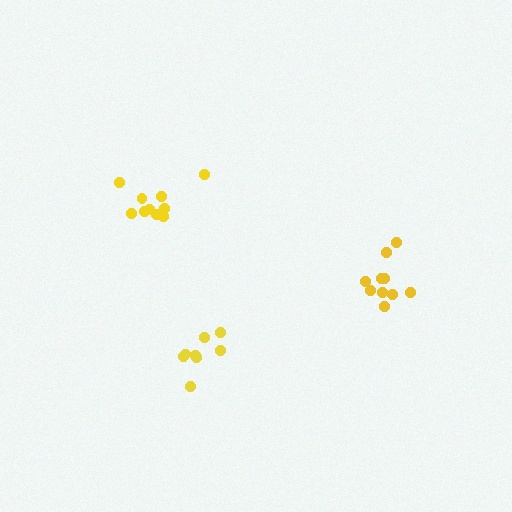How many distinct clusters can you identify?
There are 3 distinct clusters.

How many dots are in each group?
Group 1: 10 dots, Group 2: 10 dots, Group 3: 8 dots (28 total).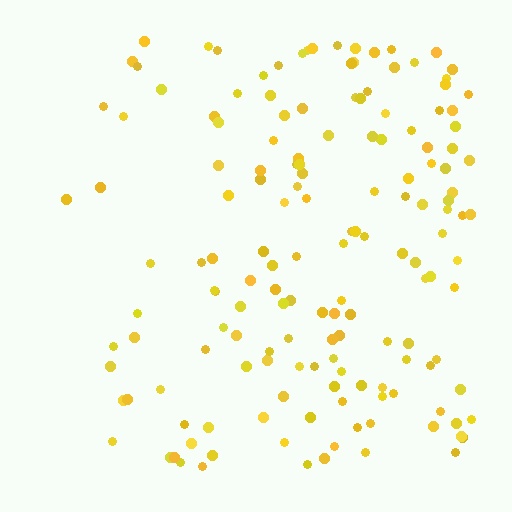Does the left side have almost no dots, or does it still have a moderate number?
Still a moderate number, just noticeably fewer than the right.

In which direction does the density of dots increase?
From left to right, with the right side densest.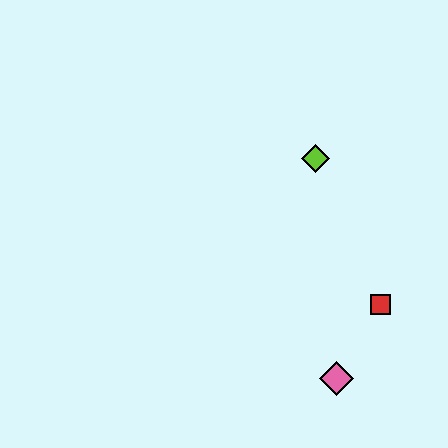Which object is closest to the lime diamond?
The red square is closest to the lime diamond.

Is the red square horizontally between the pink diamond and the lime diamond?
No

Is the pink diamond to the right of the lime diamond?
Yes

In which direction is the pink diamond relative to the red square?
The pink diamond is below the red square.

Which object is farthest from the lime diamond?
The pink diamond is farthest from the lime diamond.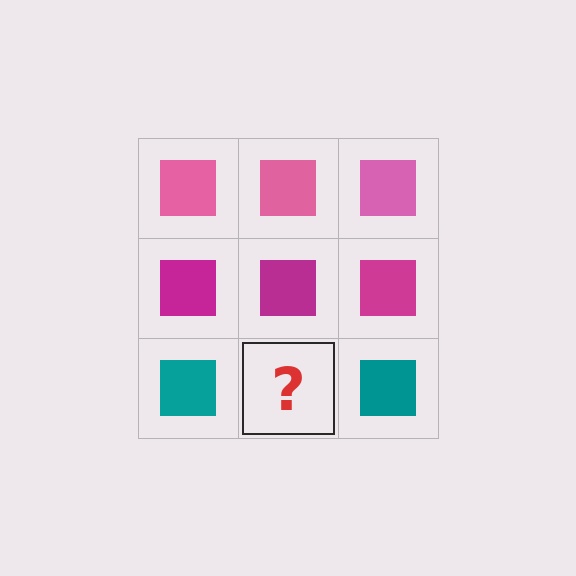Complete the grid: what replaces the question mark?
The question mark should be replaced with a teal square.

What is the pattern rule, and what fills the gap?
The rule is that each row has a consistent color. The gap should be filled with a teal square.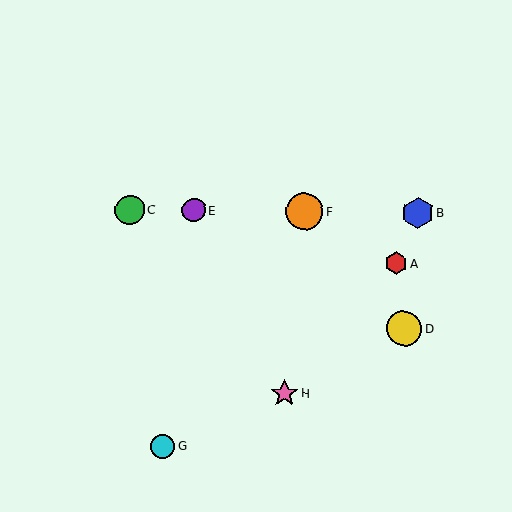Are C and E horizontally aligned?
Yes, both are at y≈210.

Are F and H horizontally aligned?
No, F is at y≈211 and H is at y≈394.